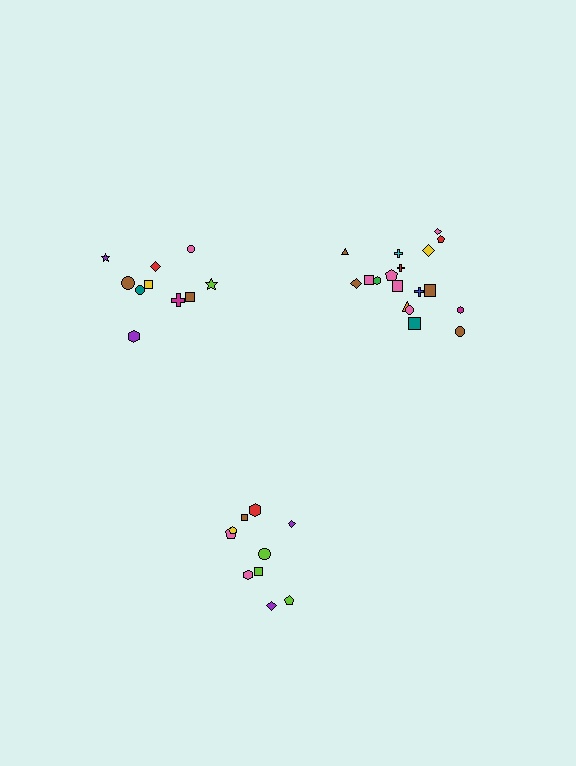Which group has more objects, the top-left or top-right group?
The top-right group.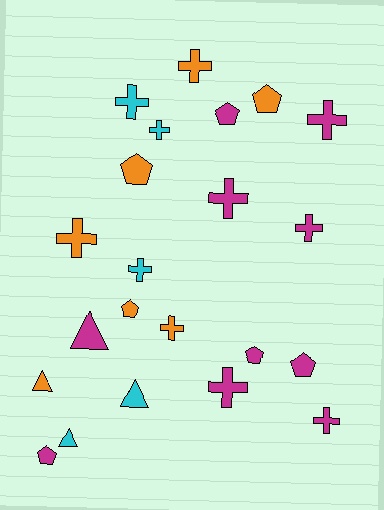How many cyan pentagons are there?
There are no cyan pentagons.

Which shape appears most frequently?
Cross, with 11 objects.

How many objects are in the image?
There are 22 objects.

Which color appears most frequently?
Magenta, with 10 objects.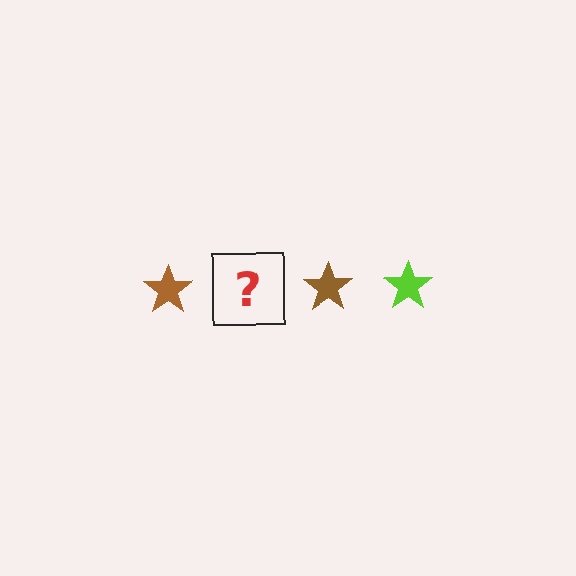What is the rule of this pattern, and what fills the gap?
The rule is that the pattern cycles through brown, lime stars. The gap should be filled with a lime star.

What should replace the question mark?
The question mark should be replaced with a lime star.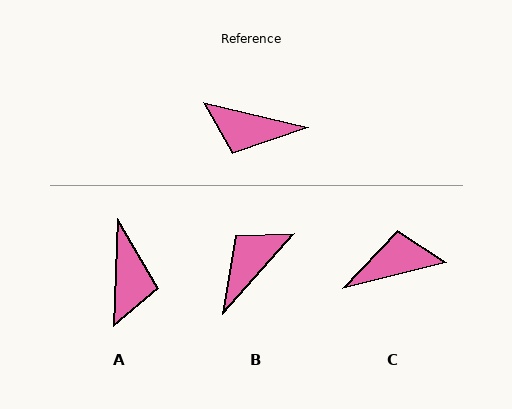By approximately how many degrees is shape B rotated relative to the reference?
Approximately 118 degrees clockwise.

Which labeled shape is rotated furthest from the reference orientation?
C, about 152 degrees away.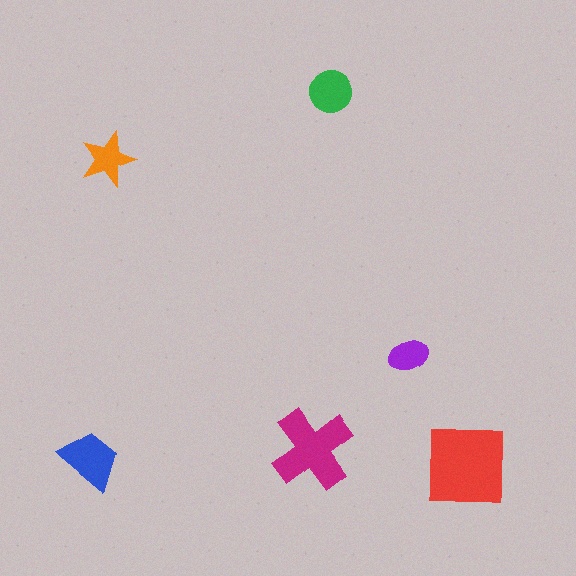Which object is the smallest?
The purple ellipse.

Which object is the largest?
The red square.